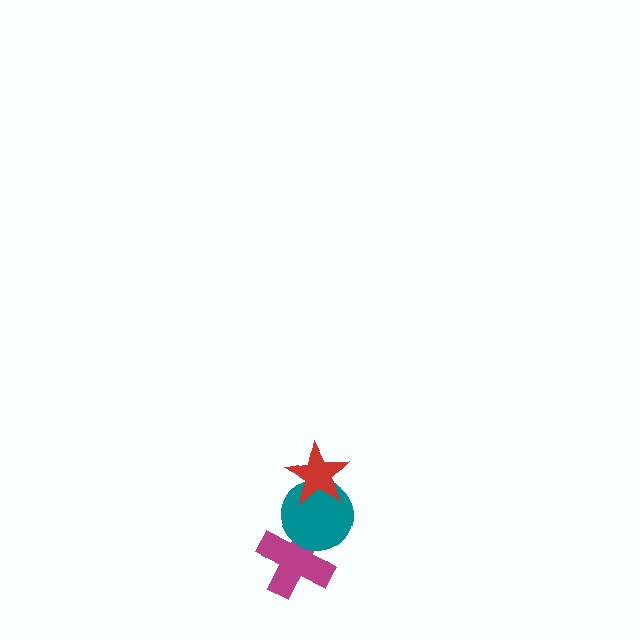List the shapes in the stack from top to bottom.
From top to bottom: the red star, the teal circle, the magenta cross.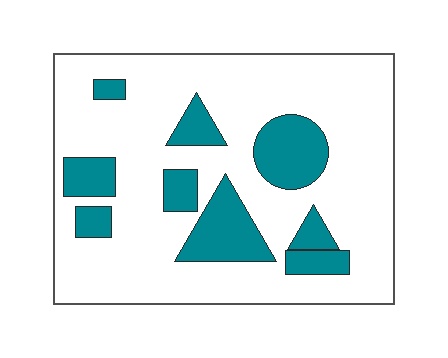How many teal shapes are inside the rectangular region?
9.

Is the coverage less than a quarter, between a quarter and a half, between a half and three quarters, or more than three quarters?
Less than a quarter.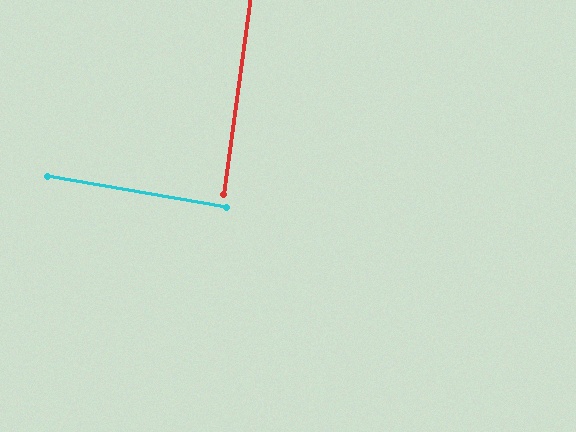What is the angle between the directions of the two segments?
Approximately 88 degrees.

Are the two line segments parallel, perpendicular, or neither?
Perpendicular — they meet at approximately 88°.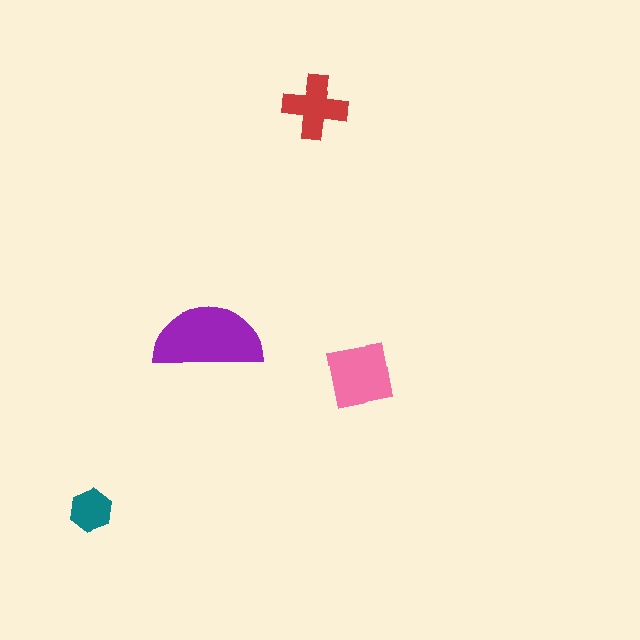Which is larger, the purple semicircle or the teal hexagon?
The purple semicircle.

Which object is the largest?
The purple semicircle.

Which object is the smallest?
The teal hexagon.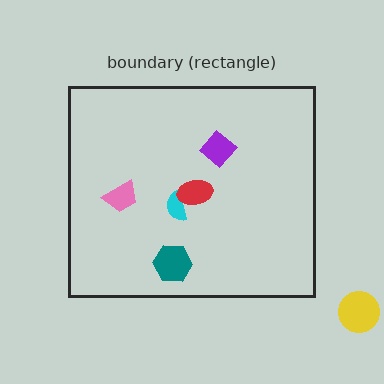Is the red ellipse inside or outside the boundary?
Inside.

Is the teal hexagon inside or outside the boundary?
Inside.